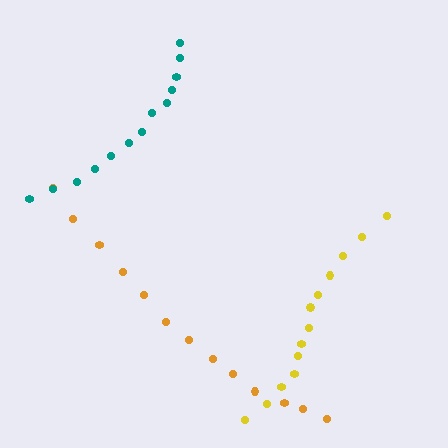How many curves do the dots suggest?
There are 3 distinct paths.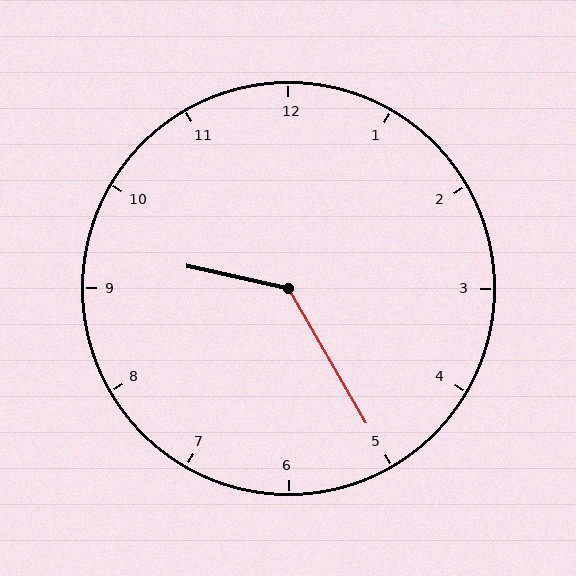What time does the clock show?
9:25.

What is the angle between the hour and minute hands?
Approximately 132 degrees.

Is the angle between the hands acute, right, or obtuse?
It is obtuse.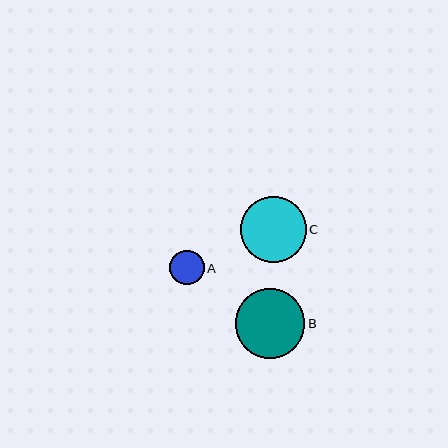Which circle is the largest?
Circle B is the largest with a size of approximately 70 pixels.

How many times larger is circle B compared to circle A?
Circle B is approximately 2.0 times the size of circle A.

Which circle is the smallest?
Circle A is the smallest with a size of approximately 35 pixels.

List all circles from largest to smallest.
From largest to smallest: B, C, A.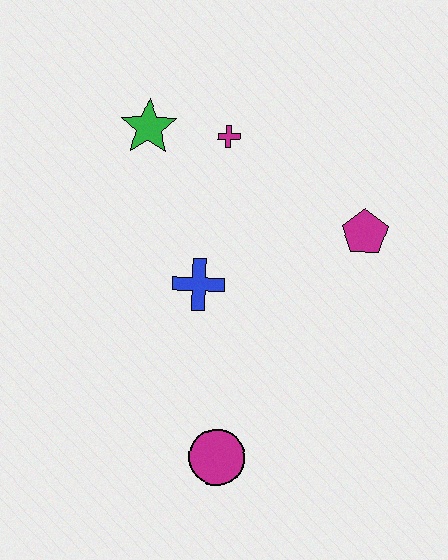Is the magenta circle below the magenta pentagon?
Yes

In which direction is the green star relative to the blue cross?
The green star is above the blue cross.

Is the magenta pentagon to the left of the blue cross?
No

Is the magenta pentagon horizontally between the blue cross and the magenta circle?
No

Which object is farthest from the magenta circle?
The green star is farthest from the magenta circle.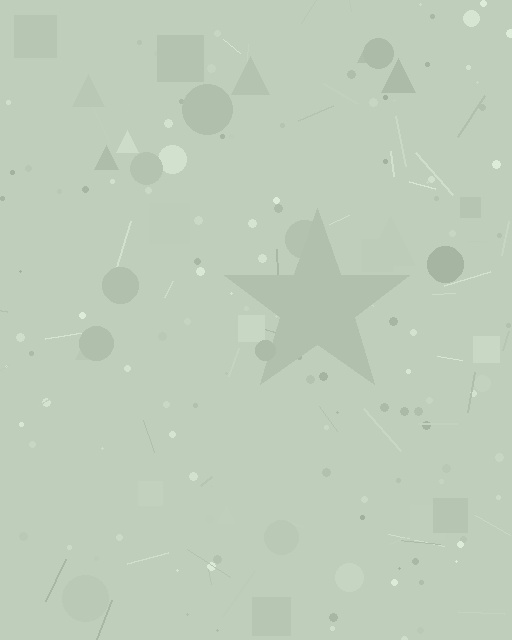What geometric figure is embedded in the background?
A star is embedded in the background.